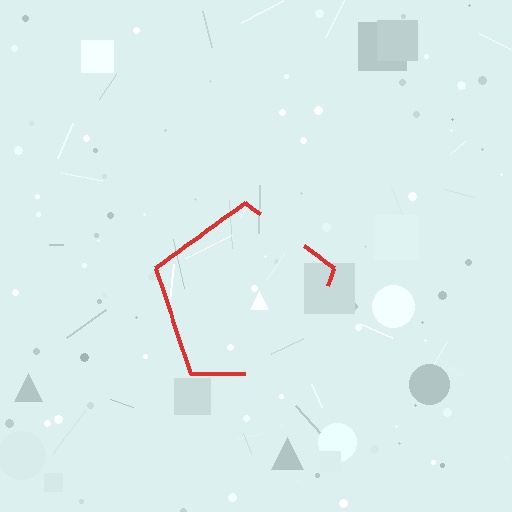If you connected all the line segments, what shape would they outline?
They would outline a pentagon.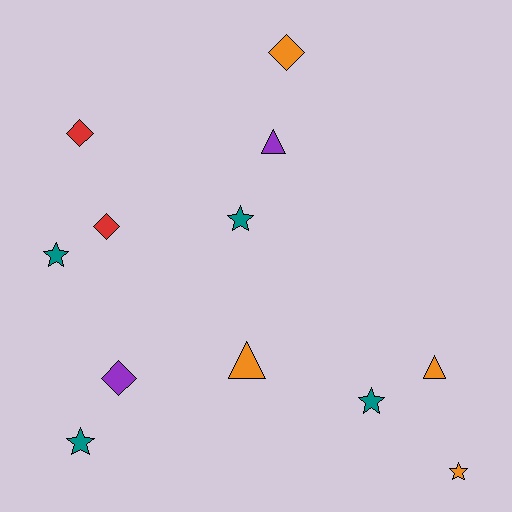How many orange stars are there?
There is 1 orange star.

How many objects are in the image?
There are 12 objects.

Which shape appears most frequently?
Star, with 5 objects.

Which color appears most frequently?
Teal, with 4 objects.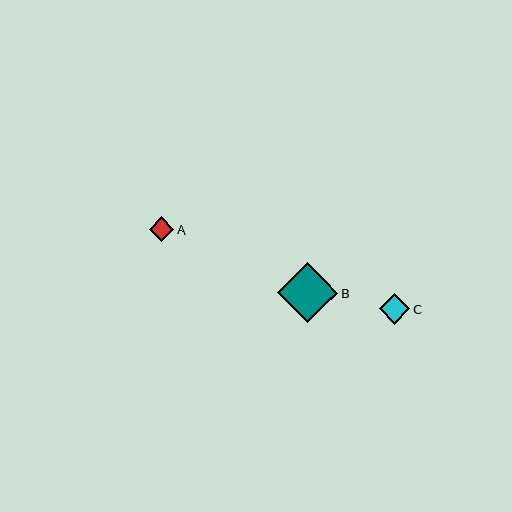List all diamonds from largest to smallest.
From largest to smallest: B, C, A.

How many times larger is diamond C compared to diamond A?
Diamond C is approximately 1.3 times the size of diamond A.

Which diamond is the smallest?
Diamond A is the smallest with a size of approximately 24 pixels.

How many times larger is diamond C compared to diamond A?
Diamond C is approximately 1.3 times the size of diamond A.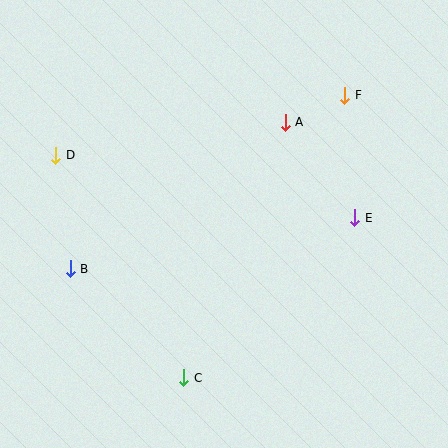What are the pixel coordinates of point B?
Point B is at (70, 269).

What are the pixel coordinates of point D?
Point D is at (56, 155).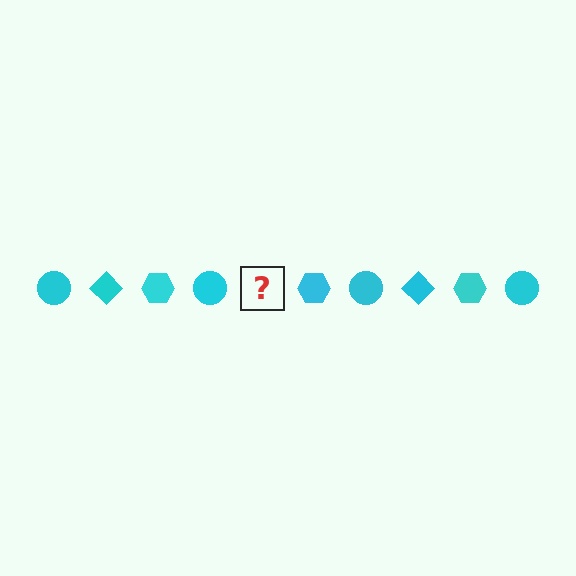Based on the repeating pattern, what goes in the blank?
The blank should be a cyan diamond.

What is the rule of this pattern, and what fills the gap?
The rule is that the pattern cycles through circle, diamond, hexagon shapes in cyan. The gap should be filled with a cyan diamond.